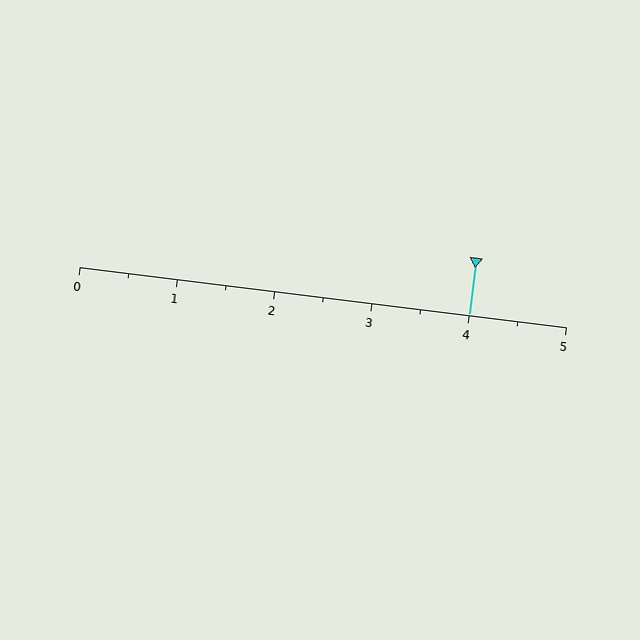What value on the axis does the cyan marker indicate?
The marker indicates approximately 4.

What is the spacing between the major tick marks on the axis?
The major ticks are spaced 1 apart.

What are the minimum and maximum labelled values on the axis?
The axis runs from 0 to 5.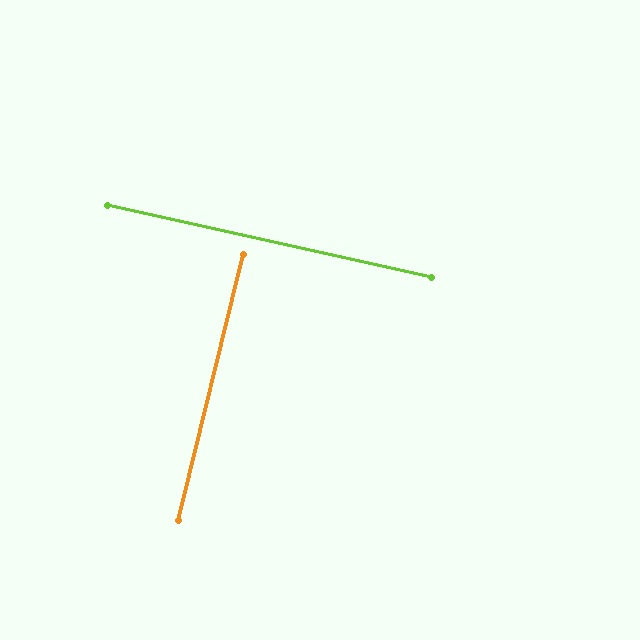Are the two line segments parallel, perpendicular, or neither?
Perpendicular — they meet at approximately 89°.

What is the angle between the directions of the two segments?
Approximately 89 degrees.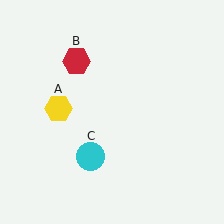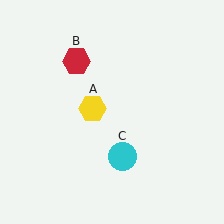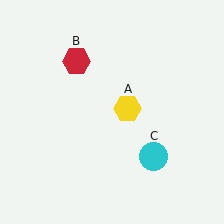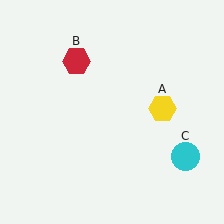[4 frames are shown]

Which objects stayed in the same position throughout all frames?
Red hexagon (object B) remained stationary.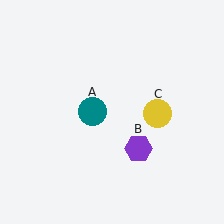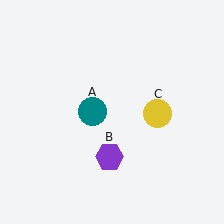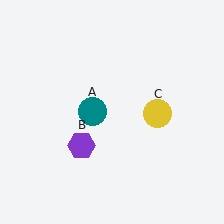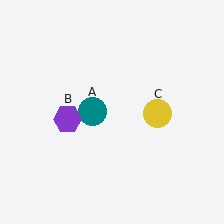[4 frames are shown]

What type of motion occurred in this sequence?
The purple hexagon (object B) rotated clockwise around the center of the scene.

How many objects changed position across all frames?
1 object changed position: purple hexagon (object B).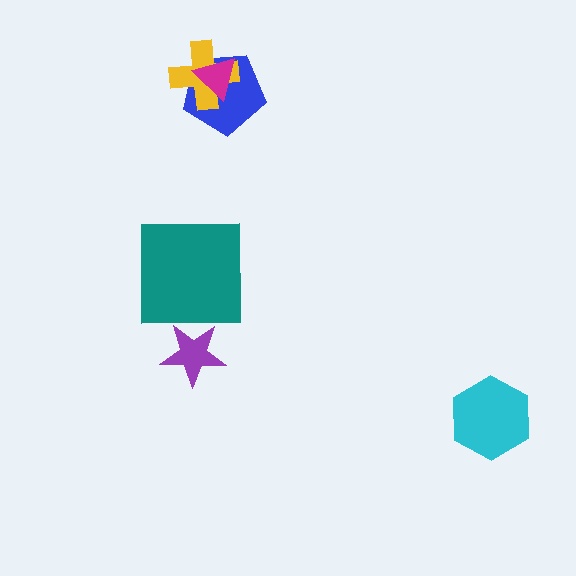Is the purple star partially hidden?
No, no other shape covers it.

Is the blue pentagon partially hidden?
Yes, it is partially covered by another shape.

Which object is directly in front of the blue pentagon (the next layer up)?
The yellow cross is directly in front of the blue pentagon.